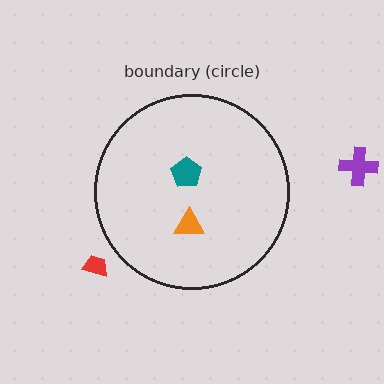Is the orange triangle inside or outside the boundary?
Inside.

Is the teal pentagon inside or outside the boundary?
Inside.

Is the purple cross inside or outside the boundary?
Outside.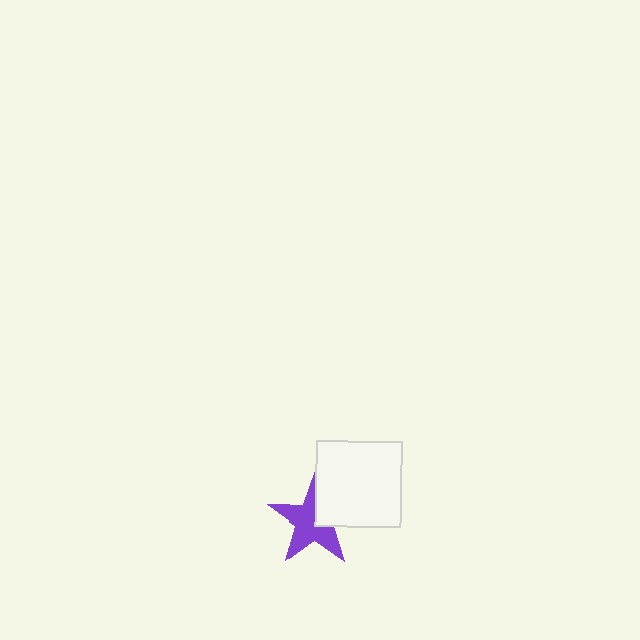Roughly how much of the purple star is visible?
Most of it is visible (roughly 66%).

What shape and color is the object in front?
The object in front is a white square.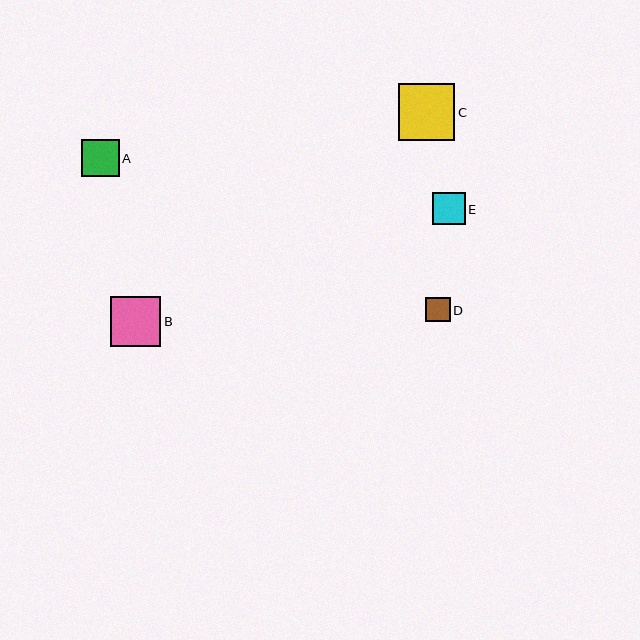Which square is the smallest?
Square D is the smallest with a size of approximately 24 pixels.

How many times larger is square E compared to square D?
Square E is approximately 1.3 times the size of square D.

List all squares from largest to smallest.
From largest to smallest: C, B, A, E, D.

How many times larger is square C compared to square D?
Square C is approximately 2.3 times the size of square D.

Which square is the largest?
Square C is the largest with a size of approximately 57 pixels.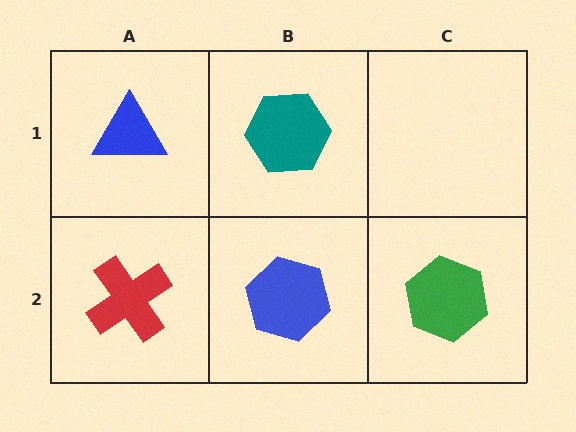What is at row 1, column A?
A blue triangle.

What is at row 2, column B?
A blue hexagon.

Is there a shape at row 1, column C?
No, that cell is empty.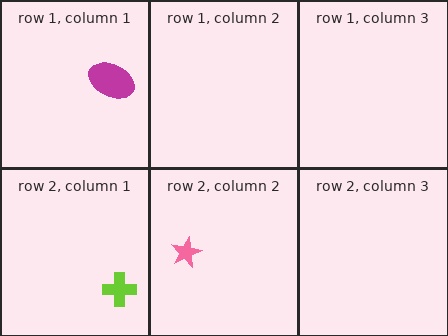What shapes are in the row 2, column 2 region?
The pink star.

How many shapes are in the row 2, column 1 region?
1.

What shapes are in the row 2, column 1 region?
The lime cross.